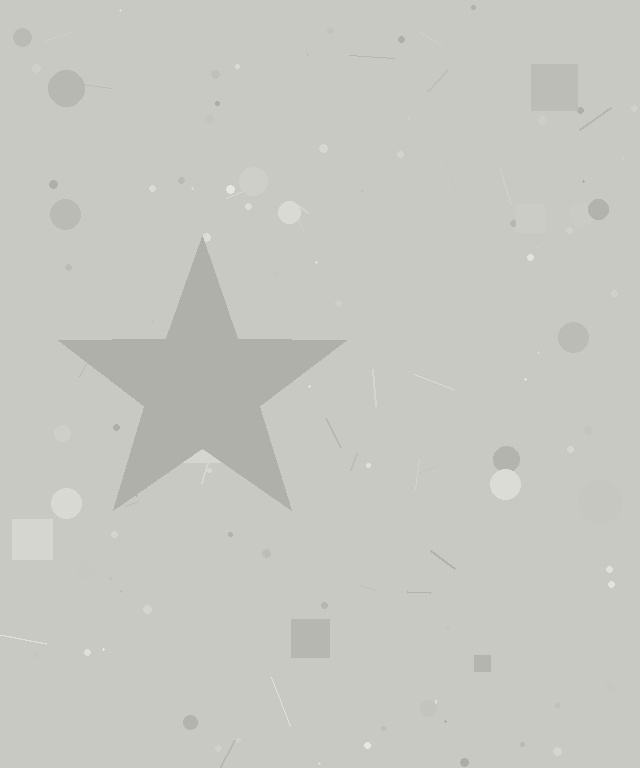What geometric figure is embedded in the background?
A star is embedded in the background.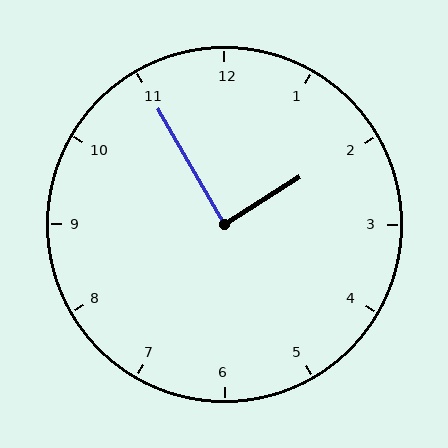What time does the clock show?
1:55.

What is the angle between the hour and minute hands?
Approximately 88 degrees.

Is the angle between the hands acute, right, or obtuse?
It is right.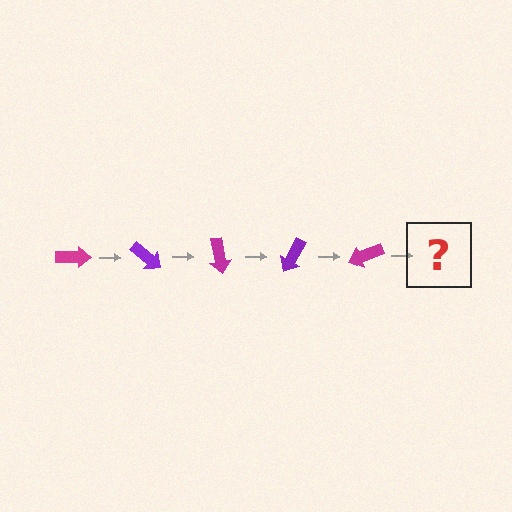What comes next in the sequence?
The next element should be a purple arrow, rotated 200 degrees from the start.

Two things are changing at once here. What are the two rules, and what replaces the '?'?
The two rules are that it rotates 40 degrees each step and the color cycles through magenta and purple. The '?' should be a purple arrow, rotated 200 degrees from the start.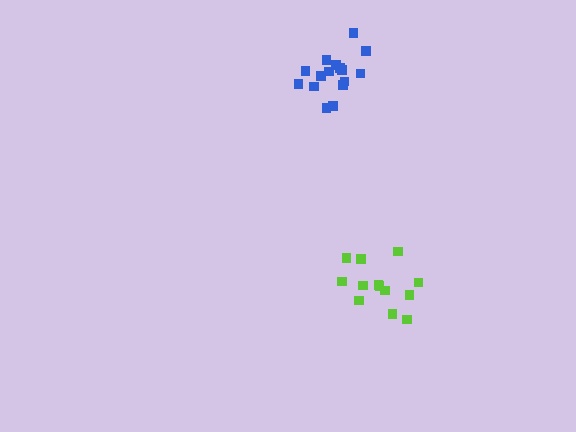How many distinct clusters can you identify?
There are 2 distinct clusters.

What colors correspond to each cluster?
The clusters are colored: blue, lime.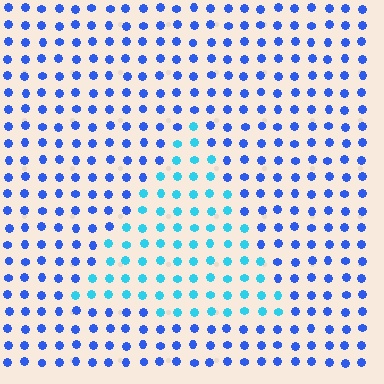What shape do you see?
I see a triangle.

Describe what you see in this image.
The image is filled with small blue elements in a uniform arrangement. A triangle-shaped region is visible where the elements are tinted to a slightly different hue, forming a subtle color boundary.